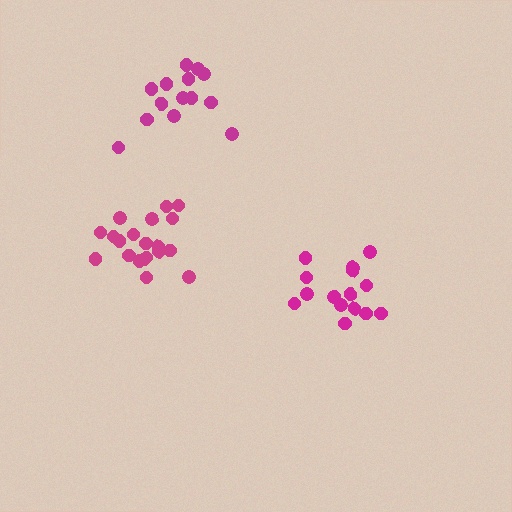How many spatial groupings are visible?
There are 3 spatial groupings.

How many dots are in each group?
Group 1: 16 dots, Group 2: 14 dots, Group 3: 20 dots (50 total).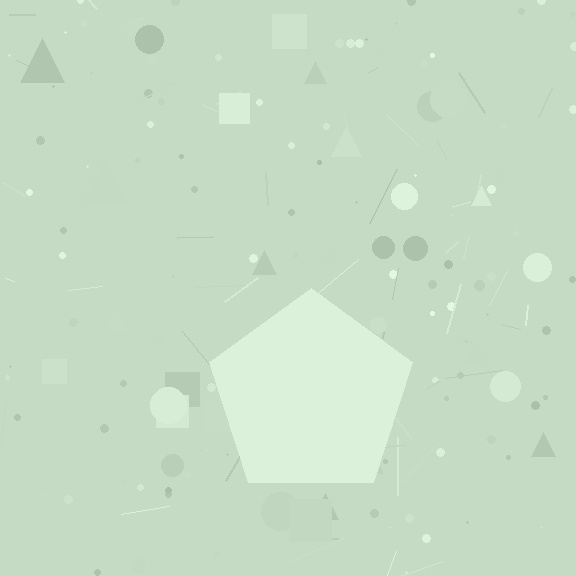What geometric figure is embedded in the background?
A pentagon is embedded in the background.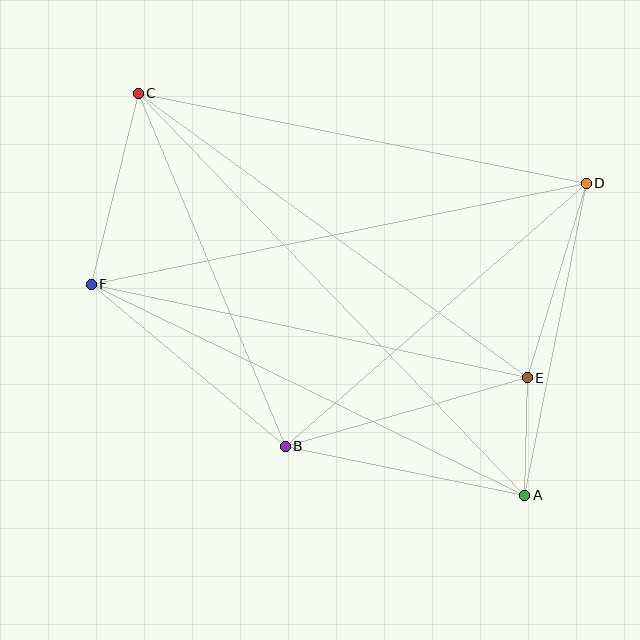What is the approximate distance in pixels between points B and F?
The distance between B and F is approximately 253 pixels.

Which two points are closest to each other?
Points A and E are closest to each other.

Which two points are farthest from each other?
Points A and C are farthest from each other.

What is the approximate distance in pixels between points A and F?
The distance between A and F is approximately 482 pixels.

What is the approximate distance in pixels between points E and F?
The distance between E and F is approximately 446 pixels.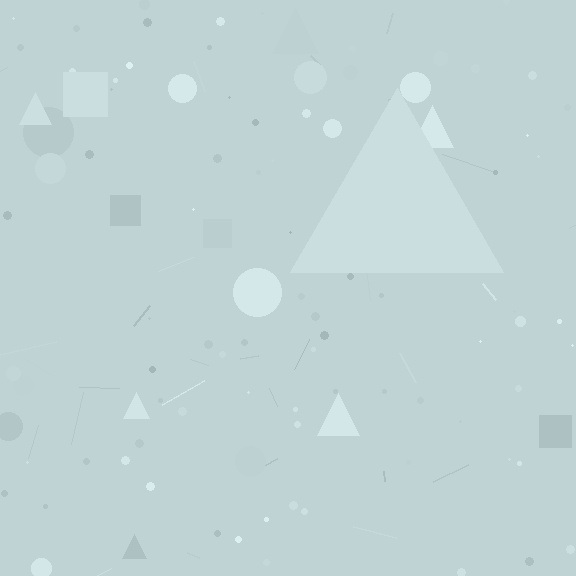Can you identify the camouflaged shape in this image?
The camouflaged shape is a triangle.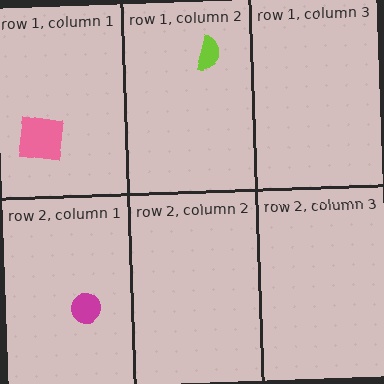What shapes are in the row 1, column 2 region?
The lime semicircle.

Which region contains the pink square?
The row 1, column 1 region.